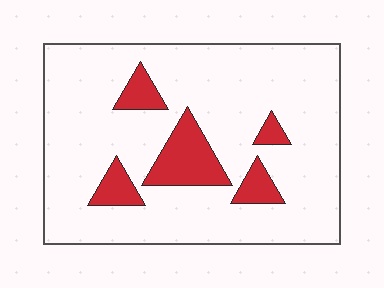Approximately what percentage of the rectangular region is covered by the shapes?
Approximately 15%.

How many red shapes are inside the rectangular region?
5.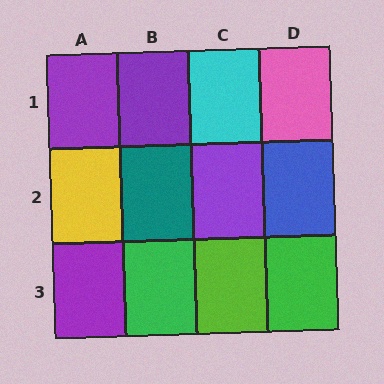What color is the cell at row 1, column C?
Cyan.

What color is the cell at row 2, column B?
Teal.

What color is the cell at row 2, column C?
Purple.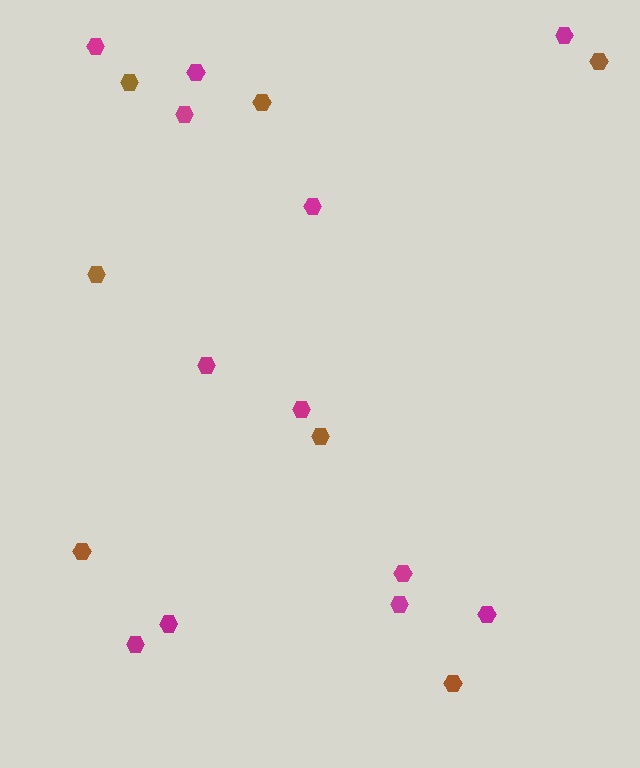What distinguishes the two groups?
There are 2 groups: one group of magenta hexagons (12) and one group of brown hexagons (7).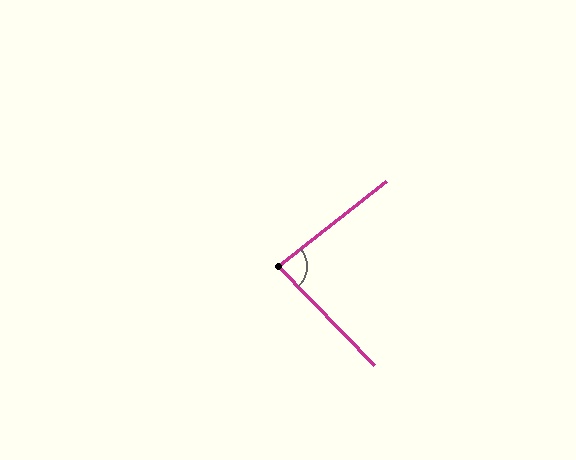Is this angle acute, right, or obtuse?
It is acute.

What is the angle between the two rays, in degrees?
Approximately 84 degrees.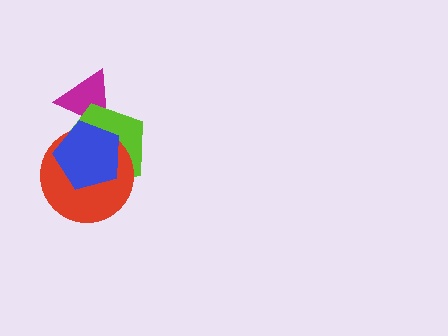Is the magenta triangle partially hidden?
Yes, it is partially covered by another shape.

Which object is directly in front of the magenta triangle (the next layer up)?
The lime pentagon is directly in front of the magenta triangle.